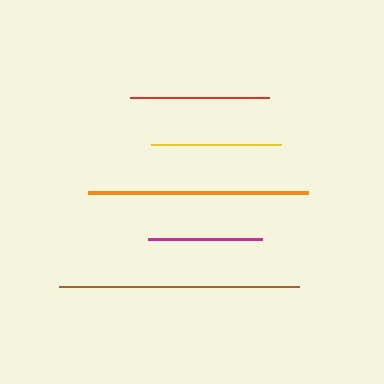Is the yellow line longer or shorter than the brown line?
The brown line is longer than the yellow line.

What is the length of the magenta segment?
The magenta segment is approximately 114 pixels long.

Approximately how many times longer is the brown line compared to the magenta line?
The brown line is approximately 2.1 times the length of the magenta line.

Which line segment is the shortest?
The magenta line is the shortest at approximately 114 pixels.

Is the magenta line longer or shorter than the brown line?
The brown line is longer than the magenta line.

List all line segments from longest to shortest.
From longest to shortest: brown, orange, red, yellow, magenta.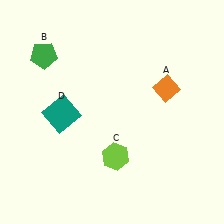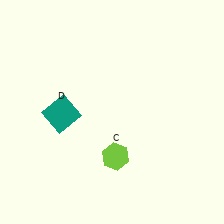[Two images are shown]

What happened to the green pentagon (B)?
The green pentagon (B) was removed in Image 2. It was in the top-left area of Image 1.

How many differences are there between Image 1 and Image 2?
There are 2 differences between the two images.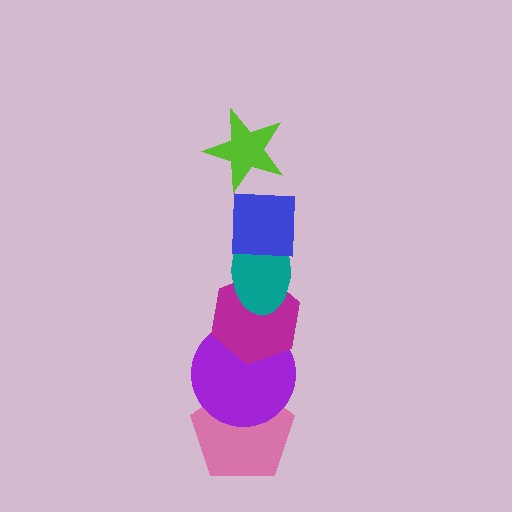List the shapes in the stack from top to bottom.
From top to bottom: the lime star, the blue square, the teal ellipse, the magenta hexagon, the purple circle, the pink pentagon.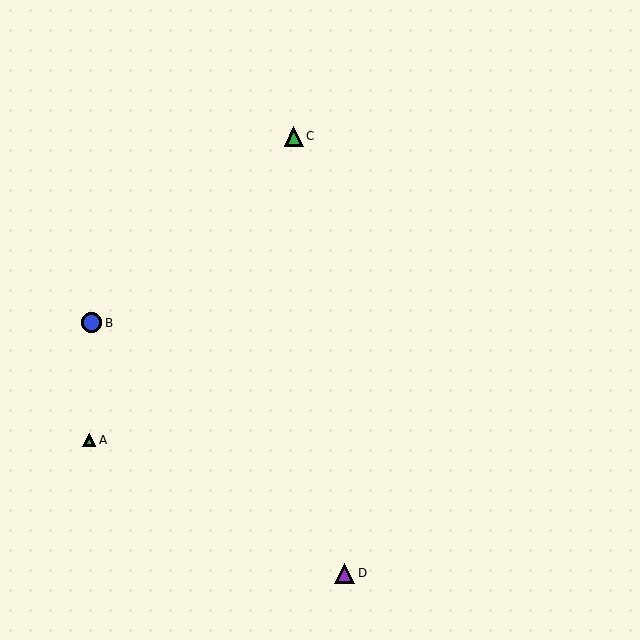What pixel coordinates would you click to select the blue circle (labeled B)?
Click at (92, 323) to select the blue circle B.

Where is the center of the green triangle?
The center of the green triangle is at (89, 440).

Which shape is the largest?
The purple triangle (labeled D) is the largest.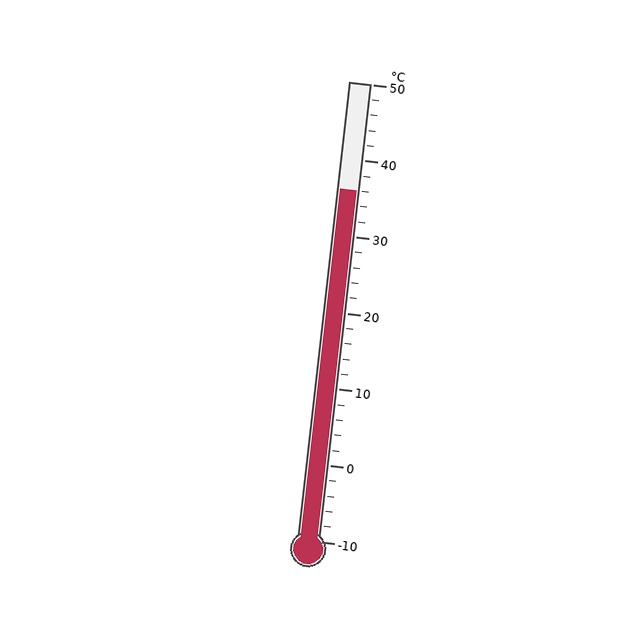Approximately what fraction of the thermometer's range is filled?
The thermometer is filled to approximately 75% of its range.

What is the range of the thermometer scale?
The thermometer scale ranges from -10°C to 50°C.